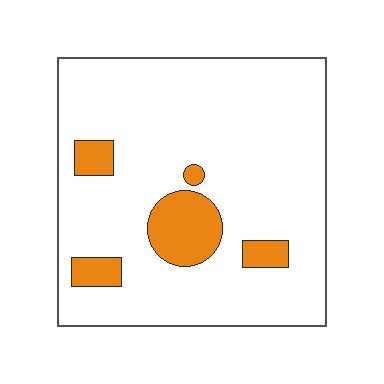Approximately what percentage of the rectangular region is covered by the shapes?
Approximately 15%.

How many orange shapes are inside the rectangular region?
5.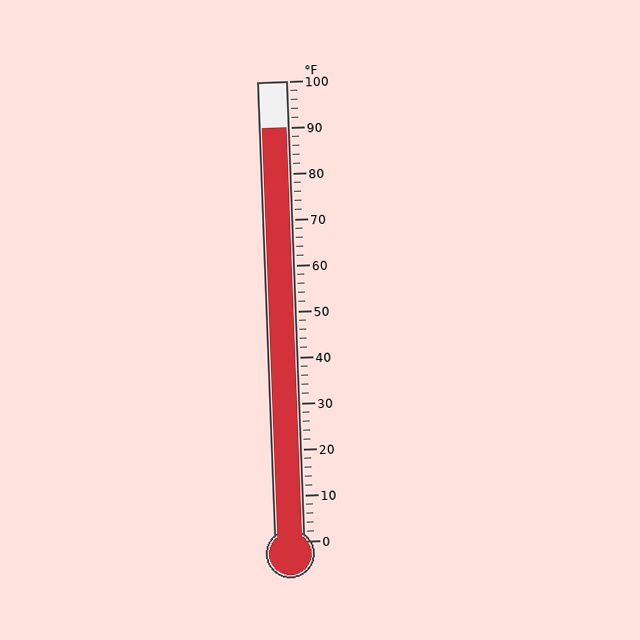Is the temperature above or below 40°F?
The temperature is above 40°F.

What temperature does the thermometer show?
The thermometer shows approximately 90°F.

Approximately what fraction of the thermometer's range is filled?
The thermometer is filled to approximately 90% of its range.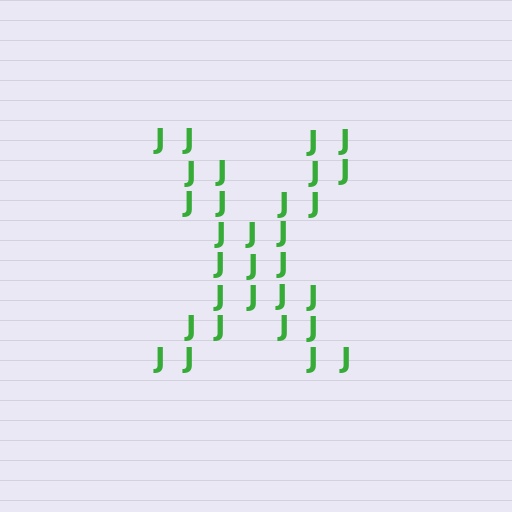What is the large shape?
The large shape is the letter X.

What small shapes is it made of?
It is made of small letter J's.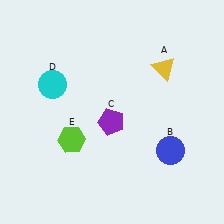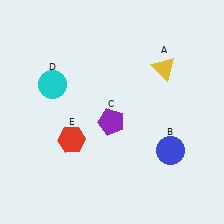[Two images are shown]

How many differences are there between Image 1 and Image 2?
There is 1 difference between the two images.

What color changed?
The hexagon (E) changed from lime in Image 1 to red in Image 2.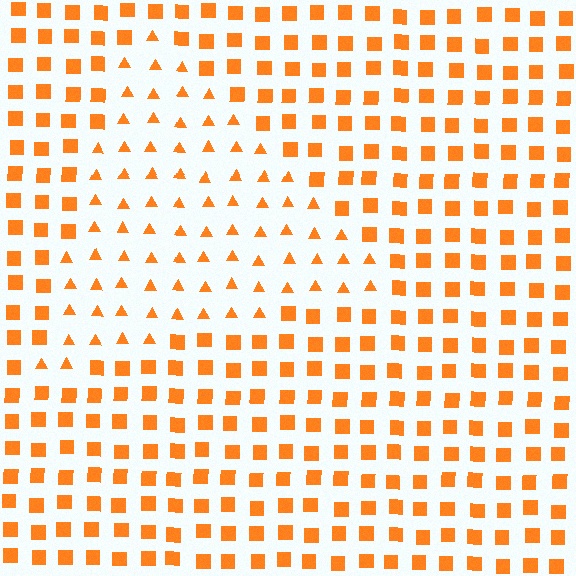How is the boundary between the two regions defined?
The boundary is defined by a change in element shape: triangles inside vs. squares outside. All elements share the same color and spacing.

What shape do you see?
I see a triangle.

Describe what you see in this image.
The image is filled with small orange elements arranged in a uniform grid. A triangle-shaped region contains triangles, while the surrounding area contains squares. The boundary is defined purely by the change in element shape.